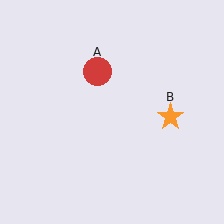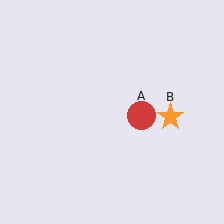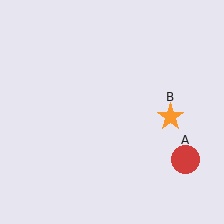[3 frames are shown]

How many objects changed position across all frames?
1 object changed position: red circle (object A).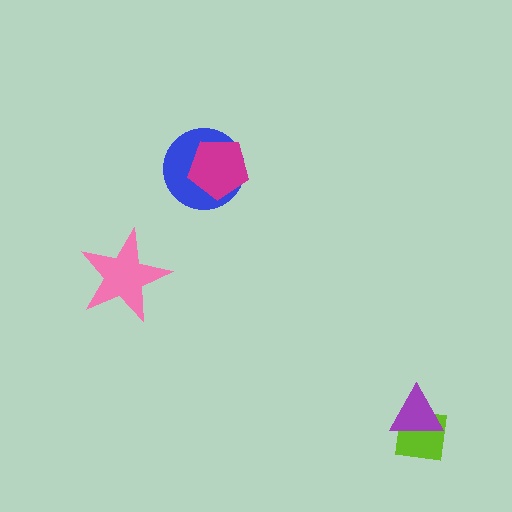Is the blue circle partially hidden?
Yes, it is partially covered by another shape.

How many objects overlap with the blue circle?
1 object overlaps with the blue circle.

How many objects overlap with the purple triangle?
1 object overlaps with the purple triangle.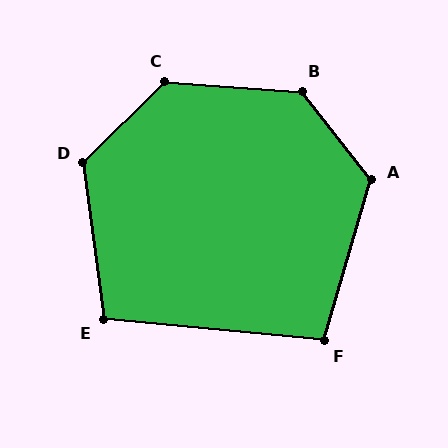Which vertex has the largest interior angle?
B, at approximately 132 degrees.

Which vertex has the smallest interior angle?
F, at approximately 101 degrees.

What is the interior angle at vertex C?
Approximately 131 degrees (obtuse).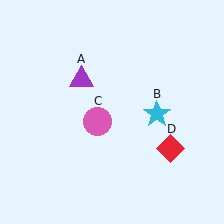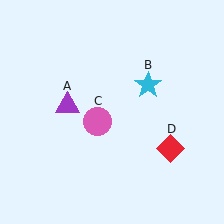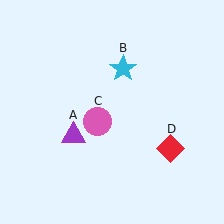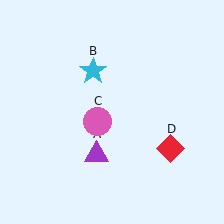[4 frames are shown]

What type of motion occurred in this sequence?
The purple triangle (object A), cyan star (object B) rotated counterclockwise around the center of the scene.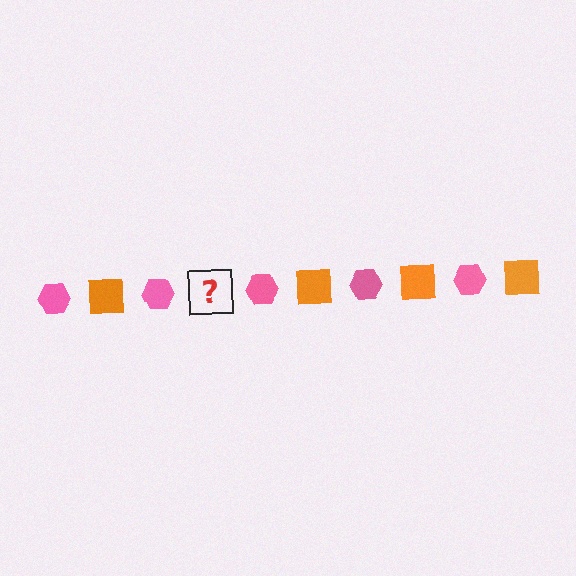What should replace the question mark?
The question mark should be replaced with an orange square.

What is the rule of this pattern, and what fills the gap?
The rule is that the pattern alternates between pink hexagon and orange square. The gap should be filled with an orange square.